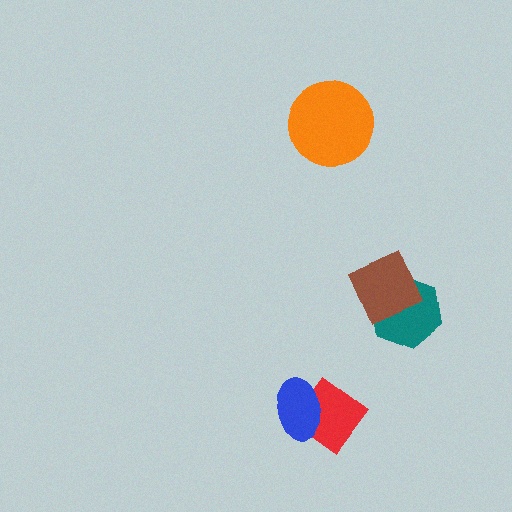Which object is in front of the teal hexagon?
The brown diamond is in front of the teal hexagon.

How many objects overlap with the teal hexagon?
1 object overlaps with the teal hexagon.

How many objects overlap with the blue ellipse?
1 object overlaps with the blue ellipse.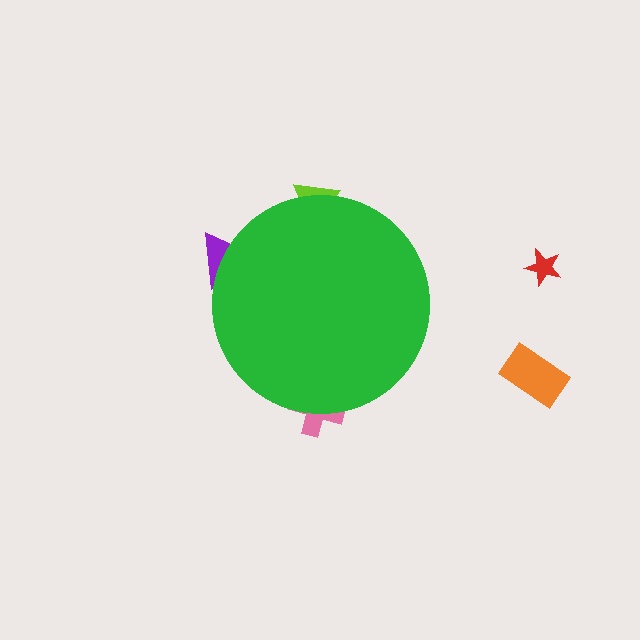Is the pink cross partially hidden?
Yes, the pink cross is partially hidden behind the green circle.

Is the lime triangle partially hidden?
Yes, the lime triangle is partially hidden behind the green circle.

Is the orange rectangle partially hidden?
No, the orange rectangle is fully visible.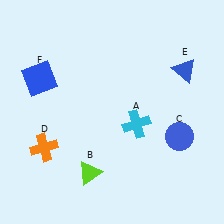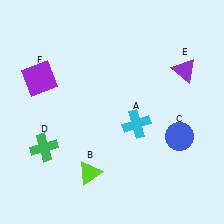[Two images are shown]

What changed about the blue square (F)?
In Image 1, F is blue. In Image 2, it changed to purple.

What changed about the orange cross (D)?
In Image 1, D is orange. In Image 2, it changed to green.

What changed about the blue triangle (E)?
In Image 1, E is blue. In Image 2, it changed to purple.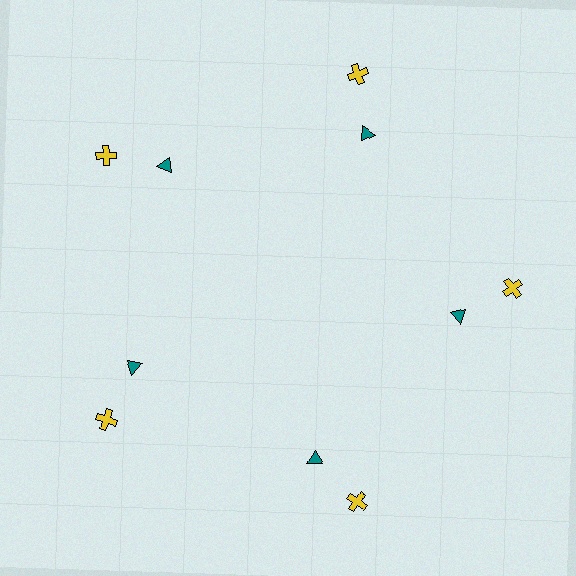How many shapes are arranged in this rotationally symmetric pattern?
There are 10 shapes, arranged in 5 groups of 2.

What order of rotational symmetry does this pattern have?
This pattern has 5-fold rotational symmetry.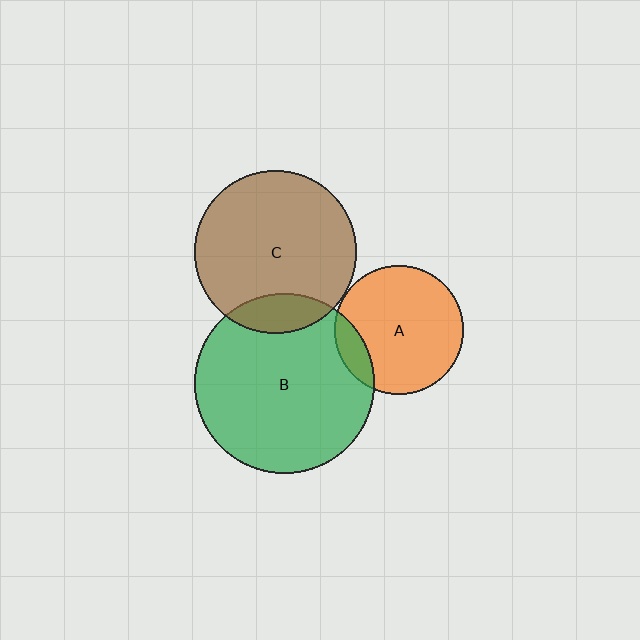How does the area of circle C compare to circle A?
Approximately 1.6 times.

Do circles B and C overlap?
Yes.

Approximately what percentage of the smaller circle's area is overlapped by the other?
Approximately 15%.